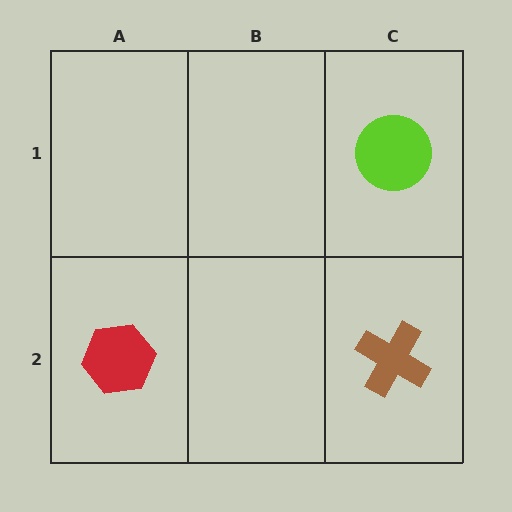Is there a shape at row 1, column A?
No, that cell is empty.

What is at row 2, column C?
A brown cross.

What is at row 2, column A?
A red hexagon.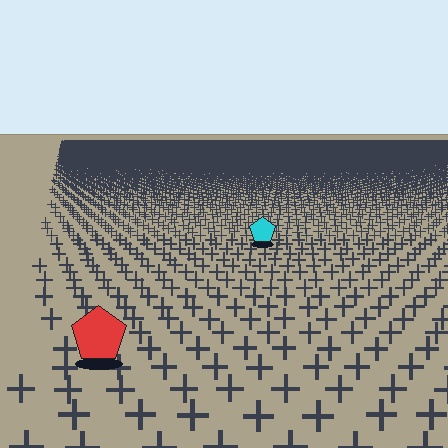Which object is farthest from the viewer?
The cyan pentagon is farthest from the viewer. It appears smaller and the ground texture around it is denser.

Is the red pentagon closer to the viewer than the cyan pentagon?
Yes. The red pentagon is closer — you can tell from the texture gradient: the ground texture is coarser near it.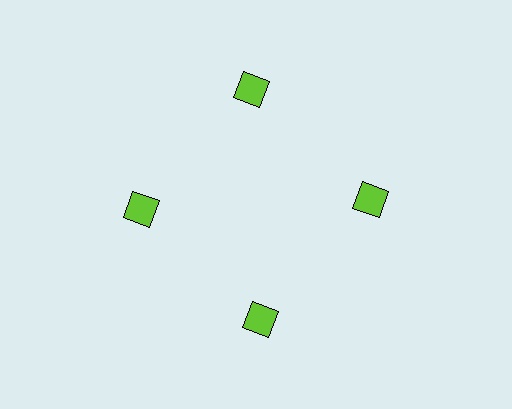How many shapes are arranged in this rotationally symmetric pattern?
There are 4 shapes, arranged in 4 groups of 1.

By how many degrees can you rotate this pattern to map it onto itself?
The pattern maps onto itself every 90 degrees of rotation.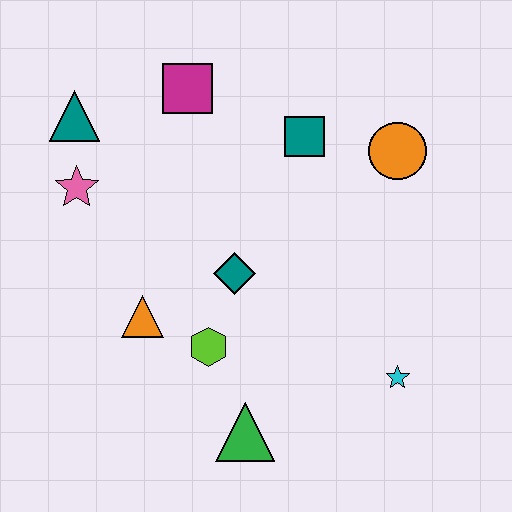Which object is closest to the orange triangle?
The lime hexagon is closest to the orange triangle.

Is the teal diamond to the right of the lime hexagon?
Yes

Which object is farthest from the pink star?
The cyan star is farthest from the pink star.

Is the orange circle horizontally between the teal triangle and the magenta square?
No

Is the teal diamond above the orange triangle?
Yes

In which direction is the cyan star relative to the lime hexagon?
The cyan star is to the right of the lime hexagon.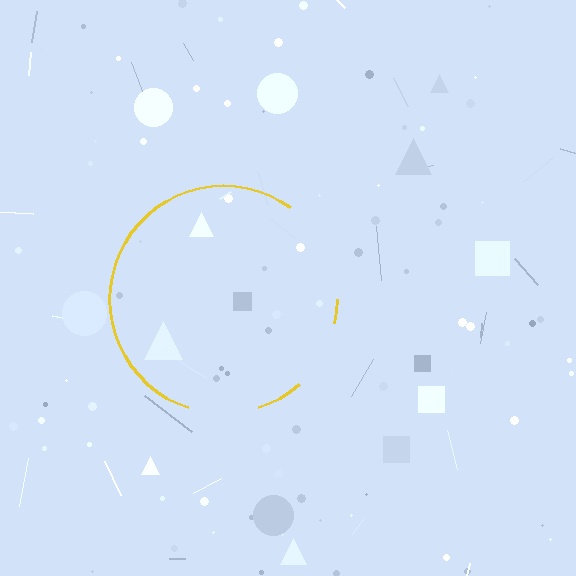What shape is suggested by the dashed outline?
The dashed outline suggests a circle.